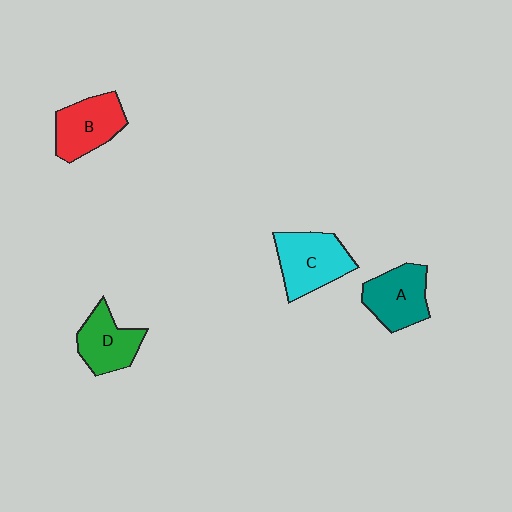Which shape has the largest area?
Shape C (cyan).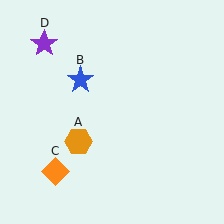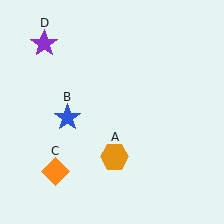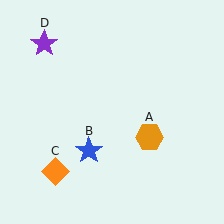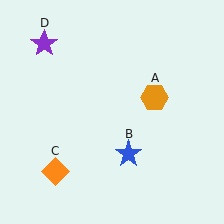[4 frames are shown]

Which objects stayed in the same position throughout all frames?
Orange diamond (object C) and purple star (object D) remained stationary.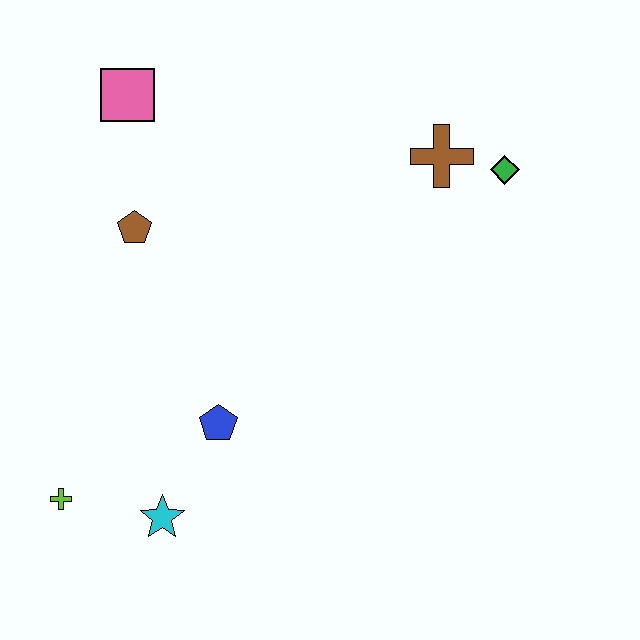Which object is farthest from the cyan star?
The green diamond is farthest from the cyan star.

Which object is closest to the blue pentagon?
The cyan star is closest to the blue pentagon.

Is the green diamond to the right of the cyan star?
Yes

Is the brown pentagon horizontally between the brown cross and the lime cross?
Yes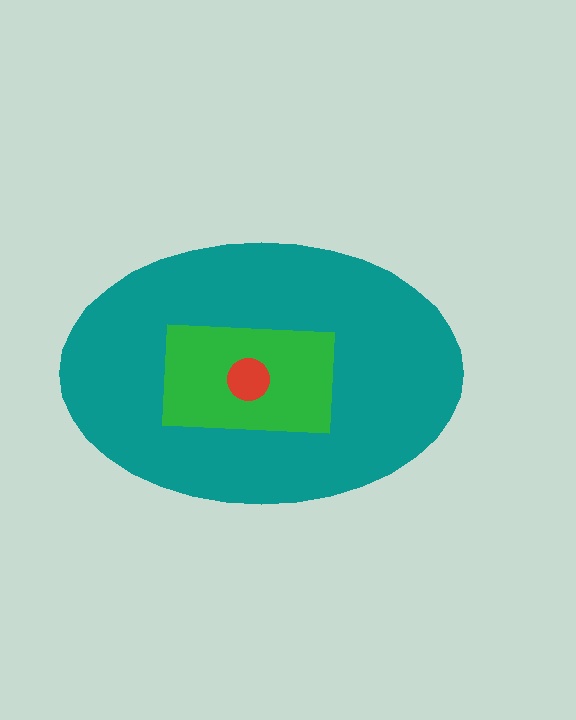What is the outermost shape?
The teal ellipse.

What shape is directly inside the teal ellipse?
The green rectangle.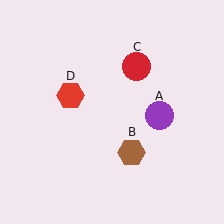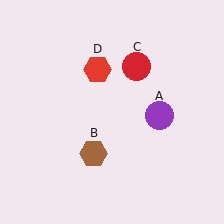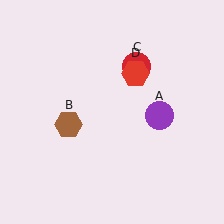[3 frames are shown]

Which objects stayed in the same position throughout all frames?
Purple circle (object A) and red circle (object C) remained stationary.